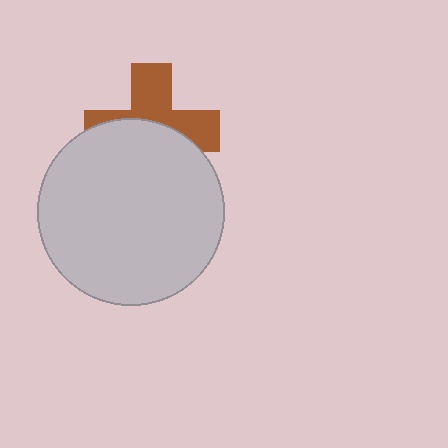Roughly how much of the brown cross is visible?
About half of it is visible (roughly 47%).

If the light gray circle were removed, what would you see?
You would see the complete brown cross.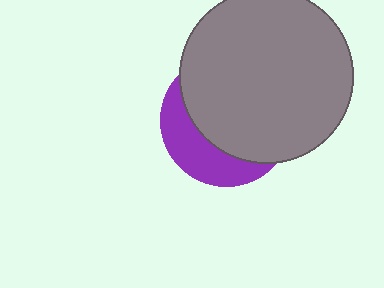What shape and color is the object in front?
The object in front is a gray circle.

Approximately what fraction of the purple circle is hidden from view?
Roughly 68% of the purple circle is hidden behind the gray circle.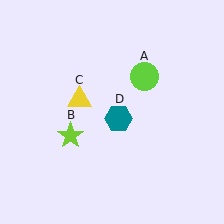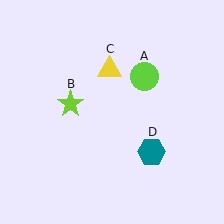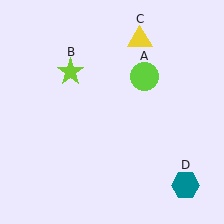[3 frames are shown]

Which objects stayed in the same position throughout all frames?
Lime circle (object A) remained stationary.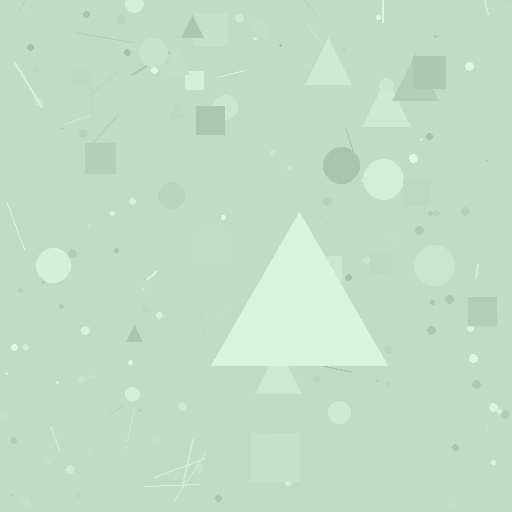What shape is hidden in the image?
A triangle is hidden in the image.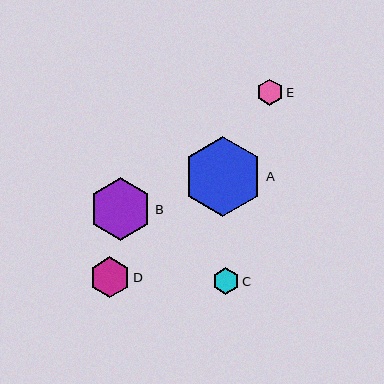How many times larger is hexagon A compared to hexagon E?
Hexagon A is approximately 3.1 times the size of hexagon E.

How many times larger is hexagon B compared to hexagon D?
Hexagon B is approximately 1.5 times the size of hexagon D.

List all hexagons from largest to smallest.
From largest to smallest: A, B, D, C, E.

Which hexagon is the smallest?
Hexagon E is the smallest with a size of approximately 26 pixels.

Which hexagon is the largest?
Hexagon A is the largest with a size of approximately 80 pixels.